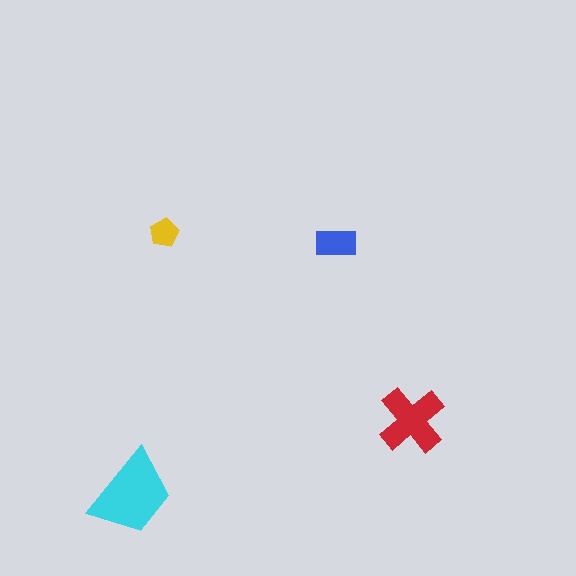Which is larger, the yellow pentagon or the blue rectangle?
The blue rectangle.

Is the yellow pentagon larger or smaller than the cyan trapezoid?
Smaller.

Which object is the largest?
The cyan trapezoid.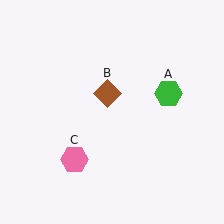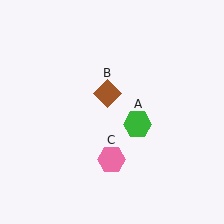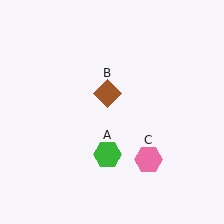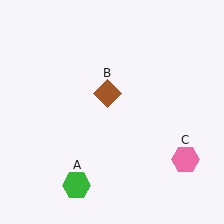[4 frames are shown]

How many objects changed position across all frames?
2 objects changed position: green hexagon (object A), pink hexagon (object C).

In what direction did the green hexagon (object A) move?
The green hexagon (object A) moved down and to the left.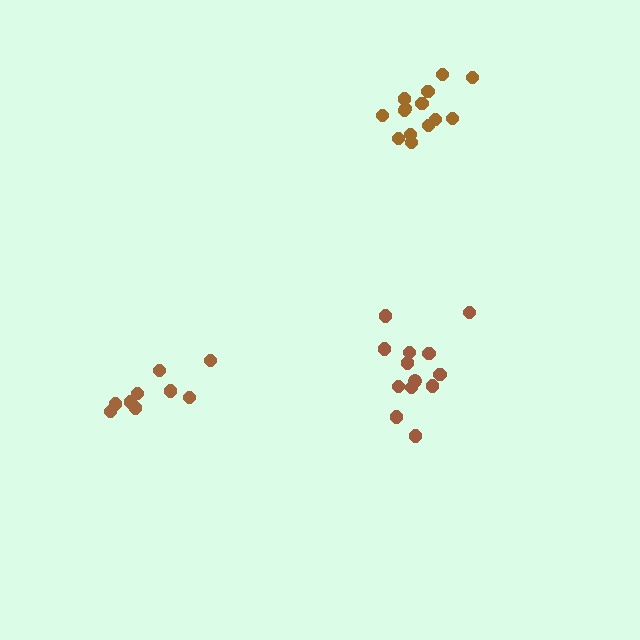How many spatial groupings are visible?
There are 3 spatial groupings.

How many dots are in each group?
Group 1: 14 dots, Group 2: 9 dots, Group 3: 13 dots (36 total).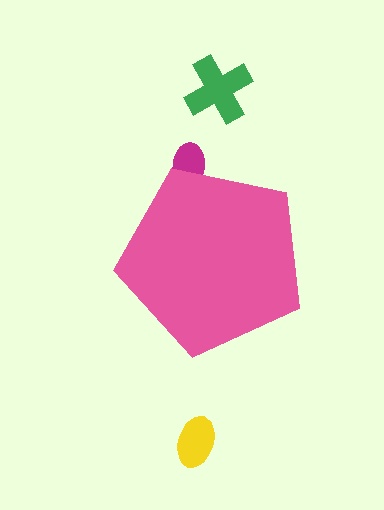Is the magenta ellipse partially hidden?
Yes, the magenta ellipse is partially hidden behind the pink pentagon.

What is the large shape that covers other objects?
A pink pentagon.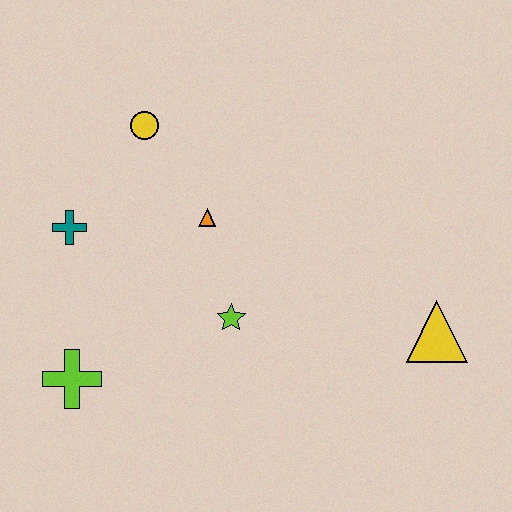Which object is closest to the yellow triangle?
The lime star is closest to the yellow triangle.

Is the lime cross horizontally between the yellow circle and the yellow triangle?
No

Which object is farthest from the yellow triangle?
The teal cross is farthest from the yellow triangle.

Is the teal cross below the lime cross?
No